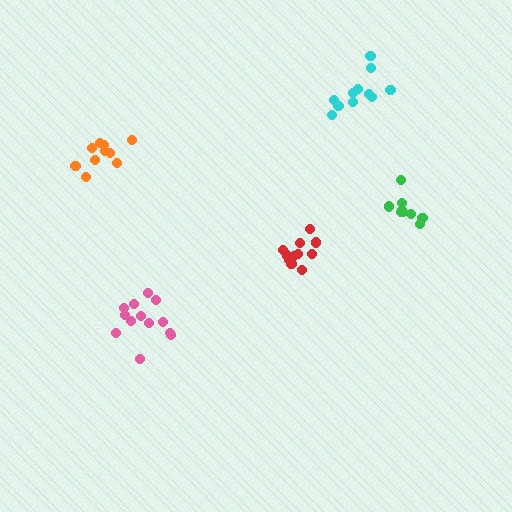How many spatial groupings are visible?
There are 5 spatial groupings.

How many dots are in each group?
Group 1: 10 dots, Group 2: 13 dots, Group 3: 9 dots, Group 4: 11 dots, Group 5: 11 dots (54 total).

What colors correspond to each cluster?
The clusters are colored: orange, pink, green, cyan, red.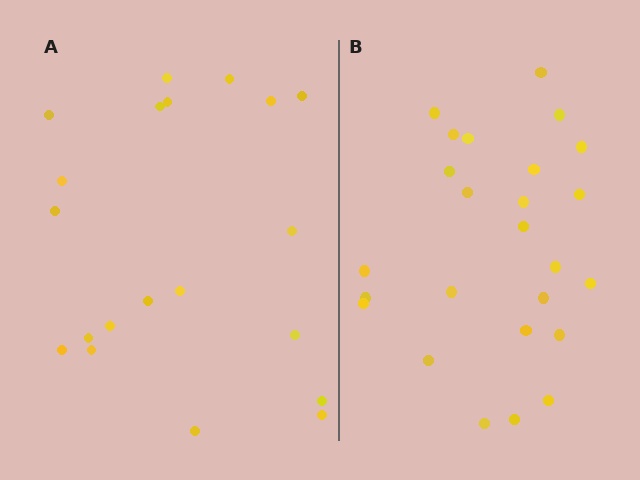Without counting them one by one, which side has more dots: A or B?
Region B (the right region) has more dots.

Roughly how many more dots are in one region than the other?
Region B has about 5 more dots than region A.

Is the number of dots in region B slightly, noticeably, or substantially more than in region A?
Region B has noticeably more, but not dramatically so. The ratio is roughly 1.2 to 1.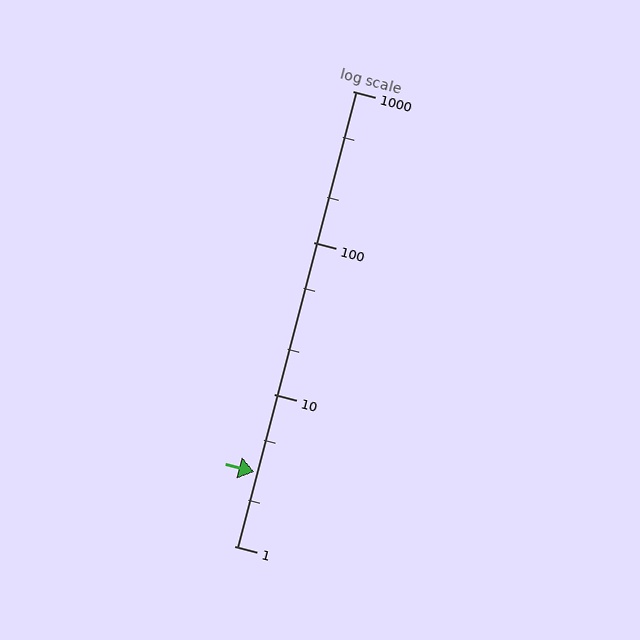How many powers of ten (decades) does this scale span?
The scale spans 3 decades, from 1 to 1000.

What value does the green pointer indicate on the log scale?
The pointer indicates approximately 3.1.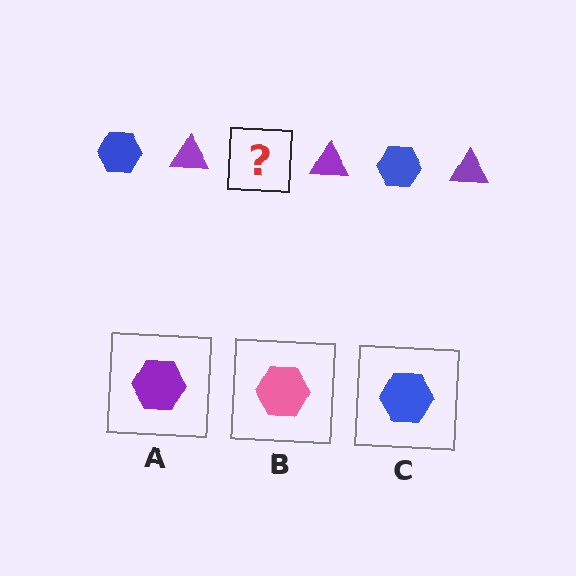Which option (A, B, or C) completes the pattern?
C.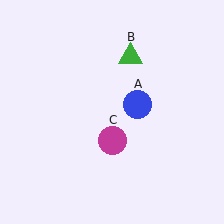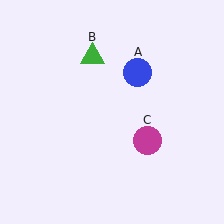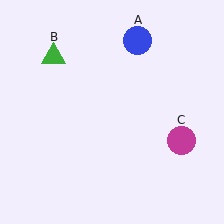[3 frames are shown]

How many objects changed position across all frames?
3 objects changed position: blue circle (object A), green triangle (object B), magenta circle (object C).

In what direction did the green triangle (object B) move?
The green triangle (object B) moved left.